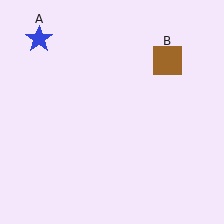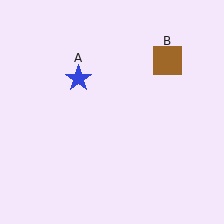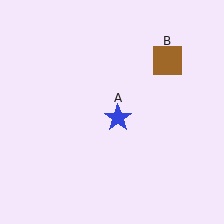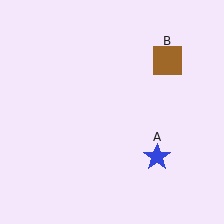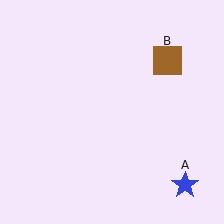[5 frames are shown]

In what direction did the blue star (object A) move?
The blue star (object A) moved down and to the right.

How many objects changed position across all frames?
1 object changed position: blue star (object A).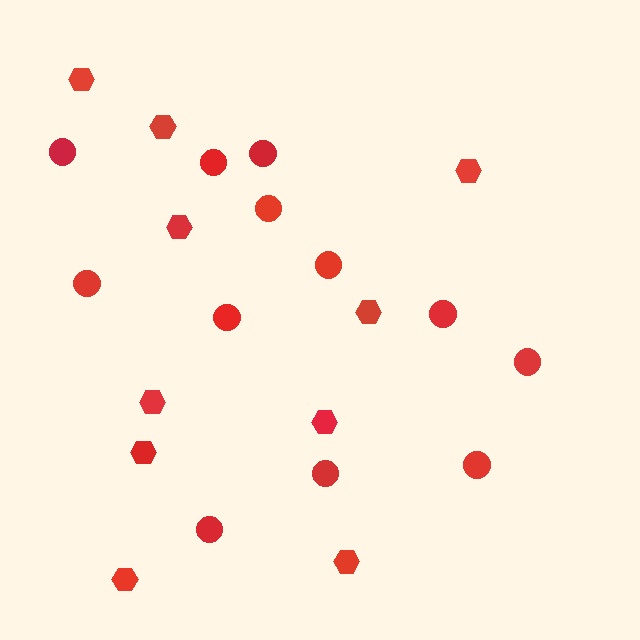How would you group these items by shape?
There are 2 groups: one group of circles (12) and one group of hexagons (10).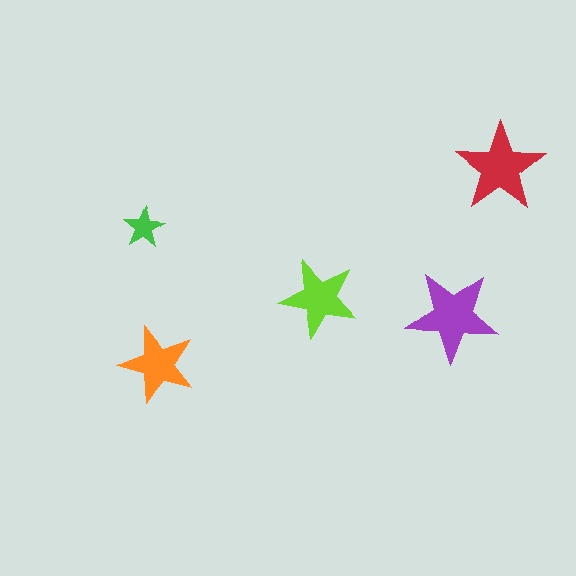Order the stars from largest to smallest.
the purple one, the red one, the lime one, the orange one, the green one.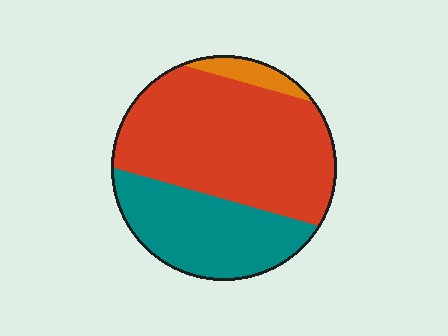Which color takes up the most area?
Red, at roughly 60%.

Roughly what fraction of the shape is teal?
Teal covers around 35% of the shape.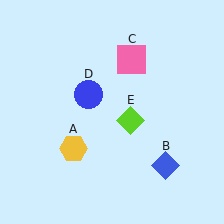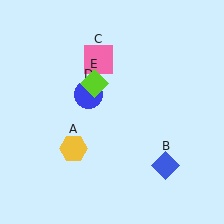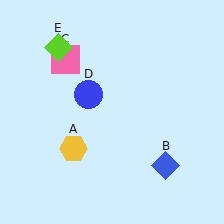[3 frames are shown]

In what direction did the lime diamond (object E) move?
The lime diamond (object E) moved up and to the left.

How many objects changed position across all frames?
2 objects changed position: pink square (object C), lime diamond (object E).